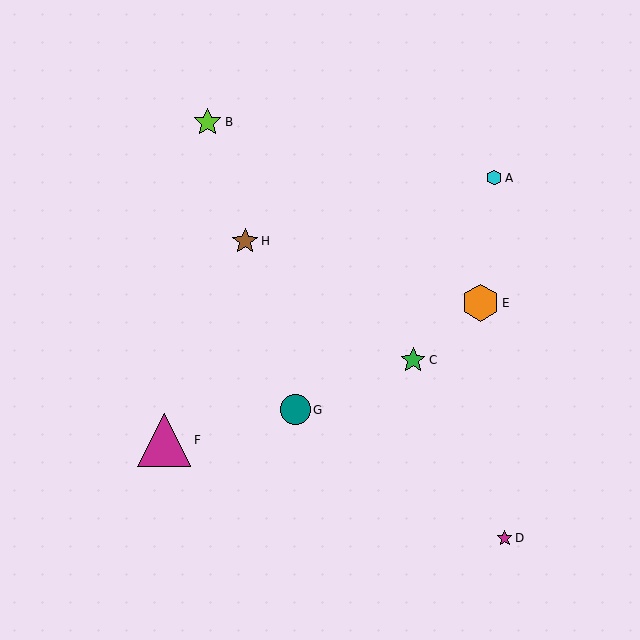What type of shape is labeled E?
Shape E is an orange hexagon.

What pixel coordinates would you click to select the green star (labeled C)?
Click at (413, 360) to select the green star C.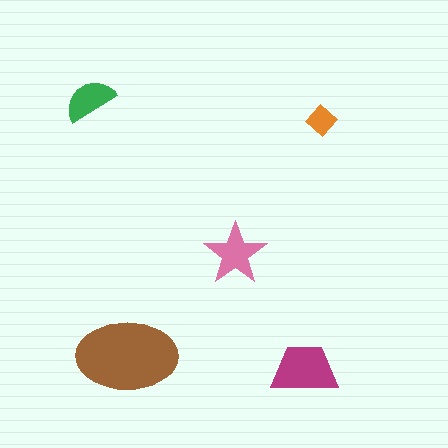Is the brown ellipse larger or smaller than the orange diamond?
Larger.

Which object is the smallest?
The orange diamond.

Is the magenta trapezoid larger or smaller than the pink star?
Larger.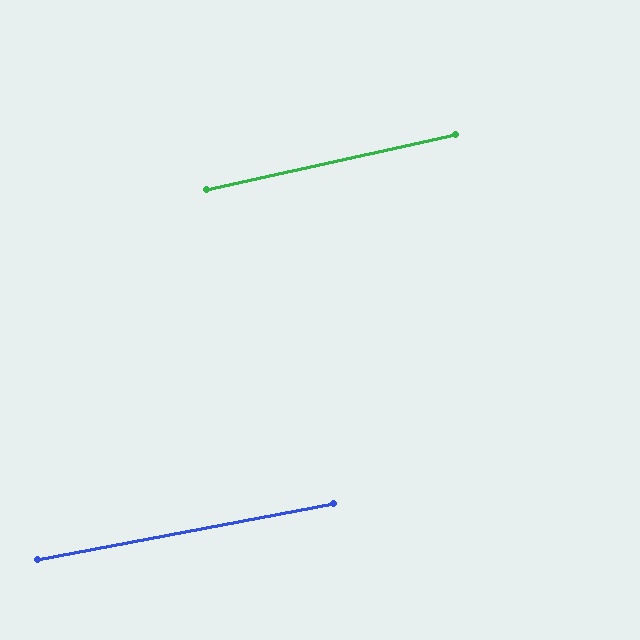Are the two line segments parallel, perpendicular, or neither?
Parallel — their directions differ by only 1.9°.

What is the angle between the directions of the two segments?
Approximately 2 degrees.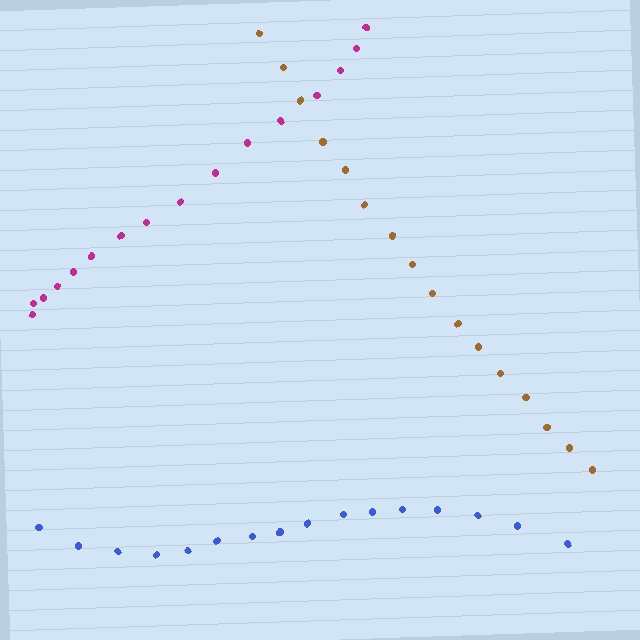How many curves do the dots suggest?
There are 3 distinct paths.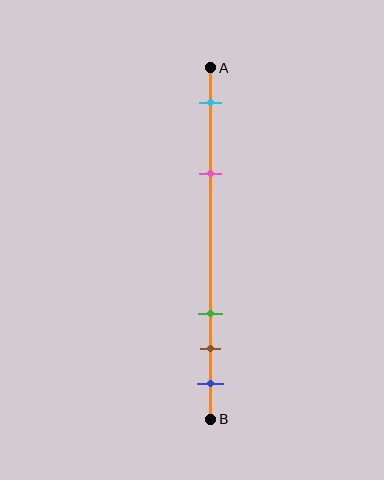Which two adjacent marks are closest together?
The brown and blue marks are the closest adjacent pair.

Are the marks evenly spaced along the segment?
No, the marks are not evenly spaced.